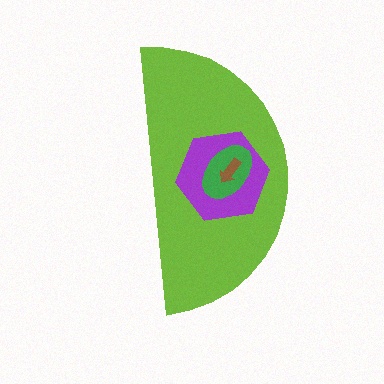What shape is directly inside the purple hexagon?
The green ellipse.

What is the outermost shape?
The lime semicircle.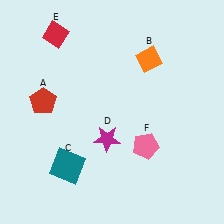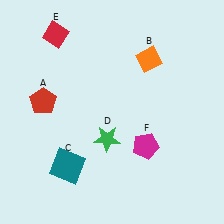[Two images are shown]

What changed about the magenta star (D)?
In Image 1, D is magenta. In Image 2, it changed to green.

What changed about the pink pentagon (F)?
In Image 1, F is pink. In Image 2, it changed to magenta.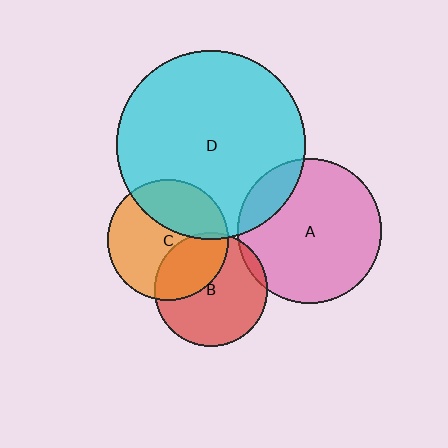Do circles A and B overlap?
Yes.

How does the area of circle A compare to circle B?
Approximately 1.6 times.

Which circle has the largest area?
Circle D (cyan).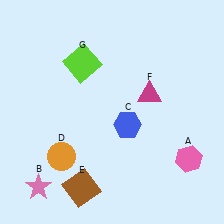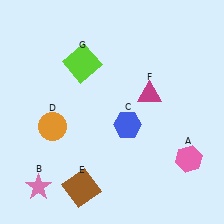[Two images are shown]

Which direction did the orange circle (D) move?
The orange circle (D) moved up.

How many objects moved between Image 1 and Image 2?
1 object moved between the two images.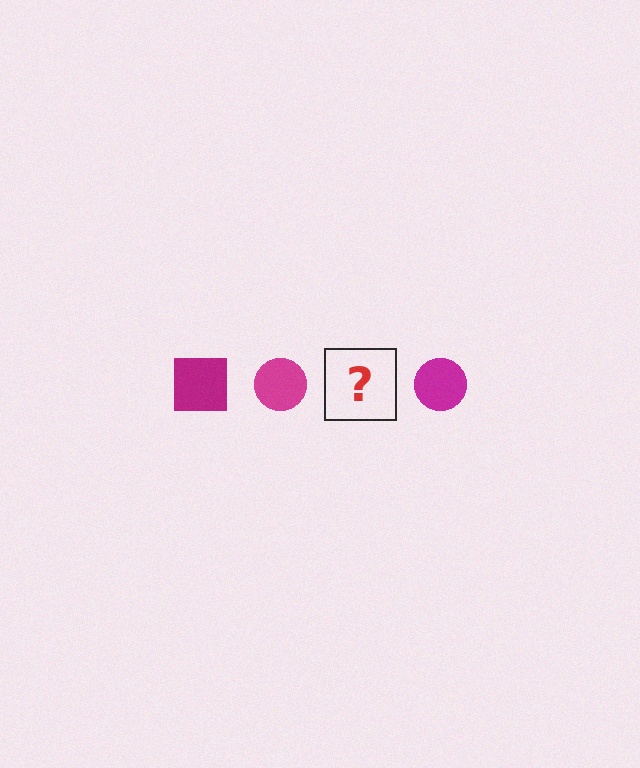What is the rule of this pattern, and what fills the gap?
The rule is that the pattern cycles through square, circle shapes in magenta. The gap should be filled with a magenta square.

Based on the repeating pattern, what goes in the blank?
The blank should be a magenta square.